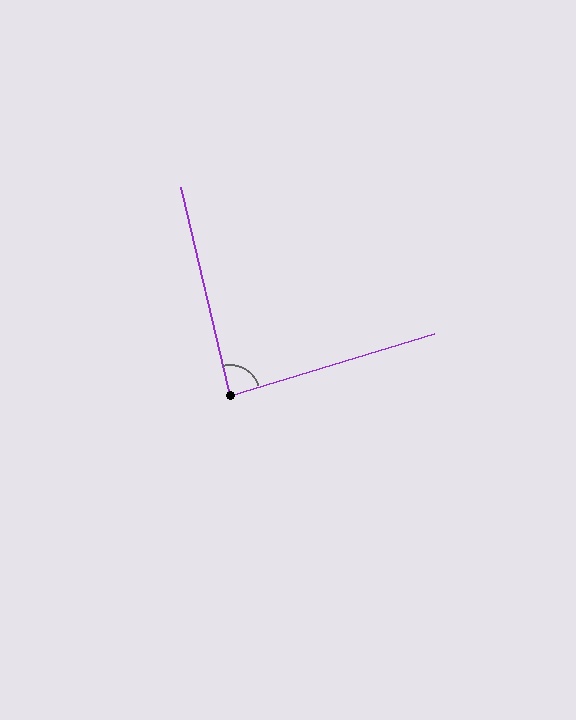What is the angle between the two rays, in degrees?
Approximately 86 degrees.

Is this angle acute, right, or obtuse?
It is approximately a right angle.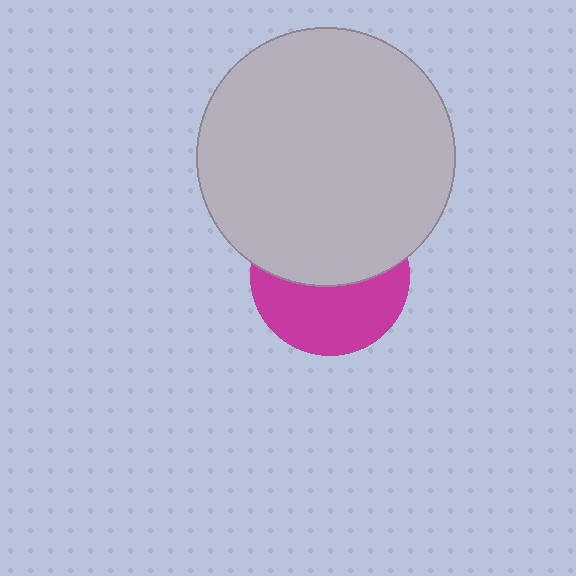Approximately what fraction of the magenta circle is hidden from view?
Roughly 52% of the magenta circle is hidden behind the light gray circle.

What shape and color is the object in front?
The object in front is a light gray circle.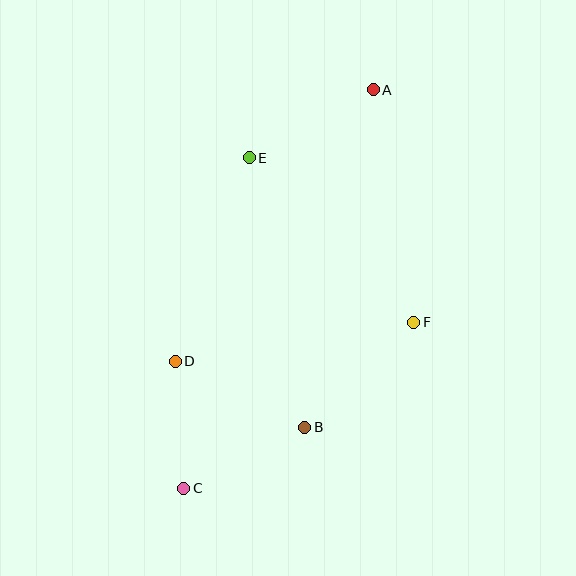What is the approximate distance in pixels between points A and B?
The distance between A and B is approximately 344 pixels.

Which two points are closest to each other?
Points C and D are closest to each other.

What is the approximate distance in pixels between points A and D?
The distance between A and D is approximately 336 pixels.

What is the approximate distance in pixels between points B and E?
The distance between B and E is approximately 275 pixels.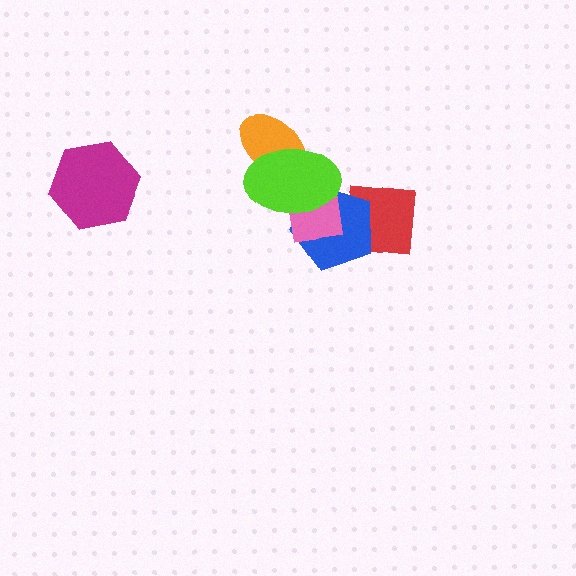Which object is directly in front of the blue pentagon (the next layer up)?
The pink square is directly in front of the blue pentagon.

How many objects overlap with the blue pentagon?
3 objects overlap with the blue pentagon.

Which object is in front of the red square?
The blue pentagon is in front of the red square.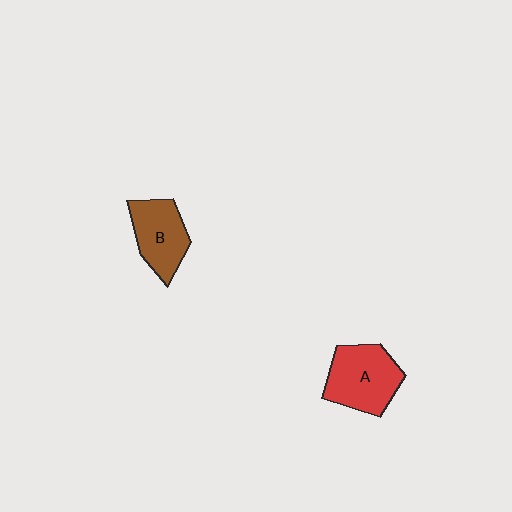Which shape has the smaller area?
Shape B (brown).